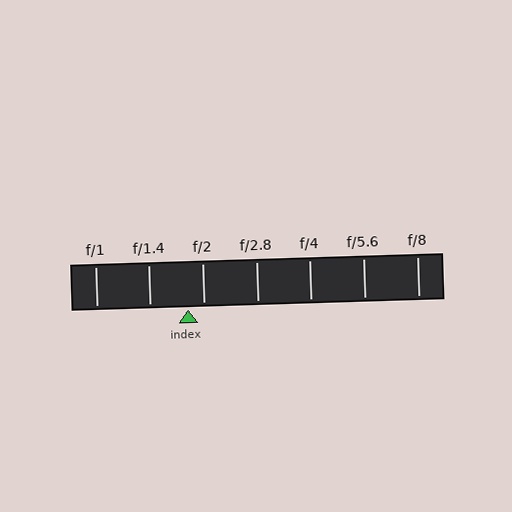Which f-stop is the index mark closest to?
The index mark is closest to f/2.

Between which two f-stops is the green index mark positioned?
The index mark is between f/1.4 and f/2.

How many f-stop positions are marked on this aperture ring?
There are 7 f-stop positions marked.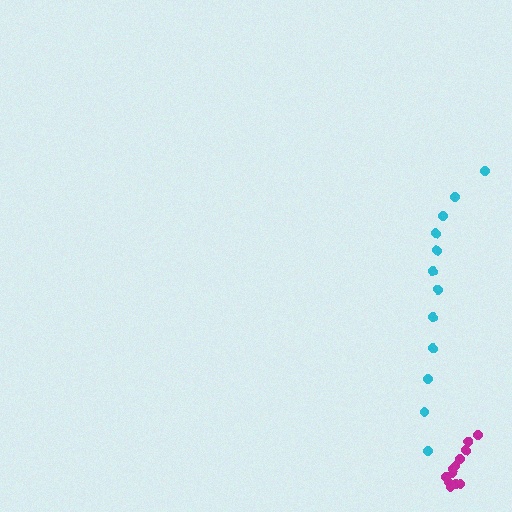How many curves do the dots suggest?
There are 2 distinct paths.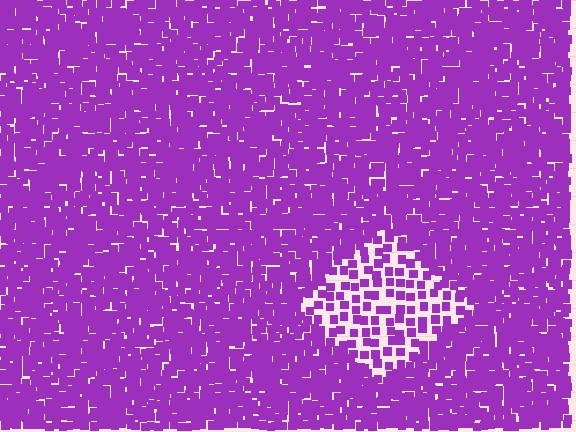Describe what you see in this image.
The image contains small purple elements arranged at two different densities. A diamond-shaped region is visible where the elements are less densely packed than the surrounding area.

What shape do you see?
I see a diamond.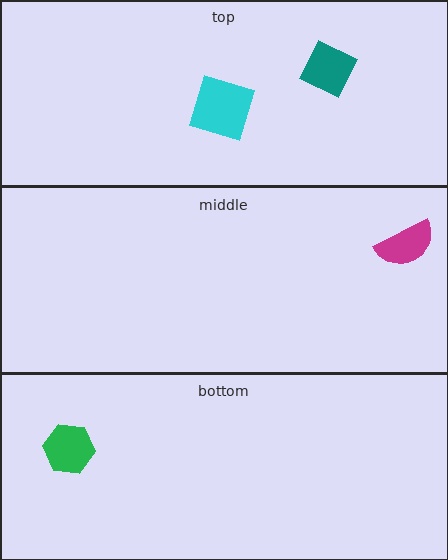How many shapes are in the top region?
2.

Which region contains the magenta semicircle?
The middle region.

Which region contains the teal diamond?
The top region.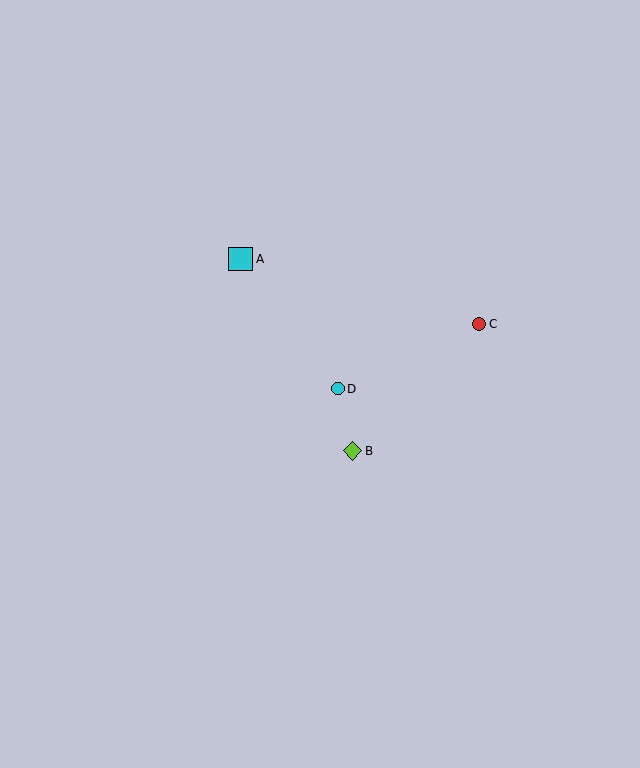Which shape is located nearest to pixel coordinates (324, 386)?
The cyan circle (labeled D) at (338, 389) is nearest to that location.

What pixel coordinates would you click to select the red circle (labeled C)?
Click at (479, 324) to select the red circle C.